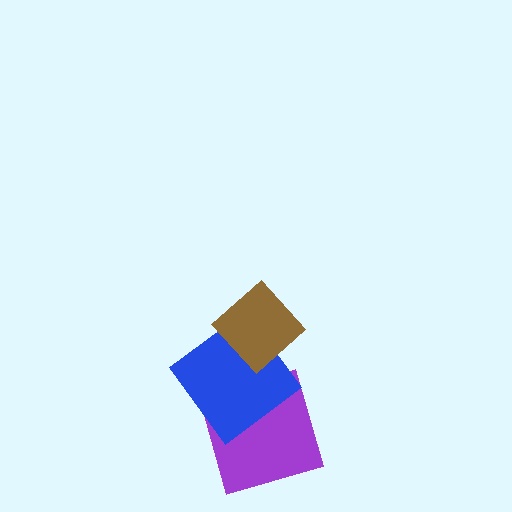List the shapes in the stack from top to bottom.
From top to bottom: the brown diamond, the blue diamond, the purple square.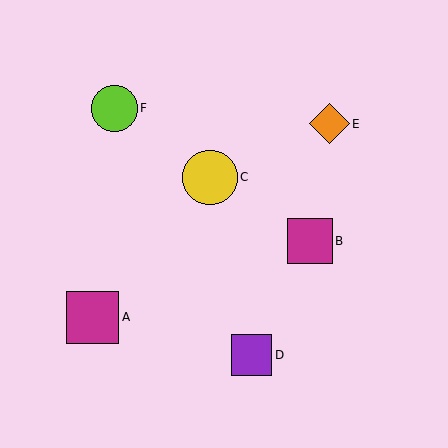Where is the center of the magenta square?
The center of the magenta square is at (93, 317).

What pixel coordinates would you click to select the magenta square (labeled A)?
Click at (93, 317) to select the magenta square A.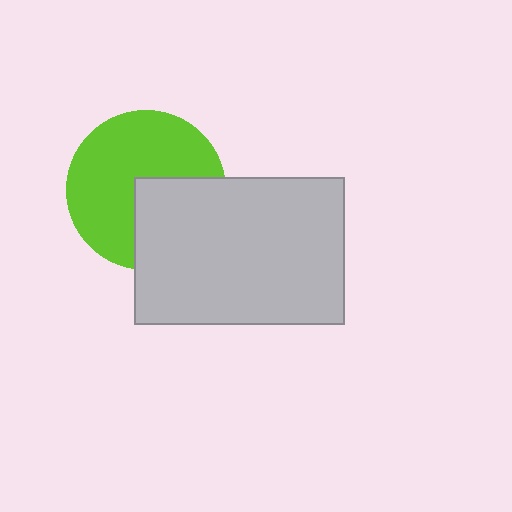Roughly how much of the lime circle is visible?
About half of it is visible (roughly 64%).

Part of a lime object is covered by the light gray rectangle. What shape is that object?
It is a circle.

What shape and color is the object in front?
The object in front is a light gray rectangle.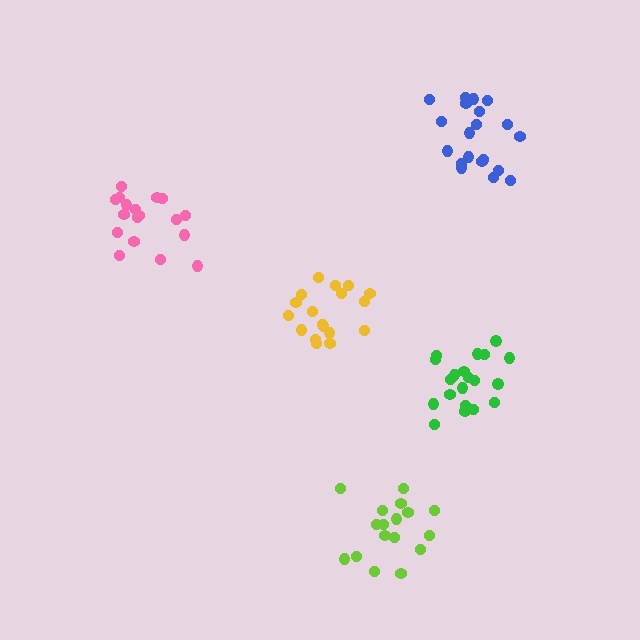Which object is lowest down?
The lime cluster is bottommost.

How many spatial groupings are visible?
There are 5 spatial groupings.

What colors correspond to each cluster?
The clusters are colored: yellow, pink, lime, blue, green.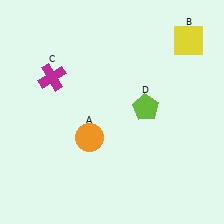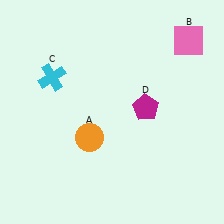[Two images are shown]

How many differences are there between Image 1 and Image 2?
There are 3 differences between the two images.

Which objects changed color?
B changed from yellow to pink. C changed from magenta to cyan. D changed from lime to magenta.